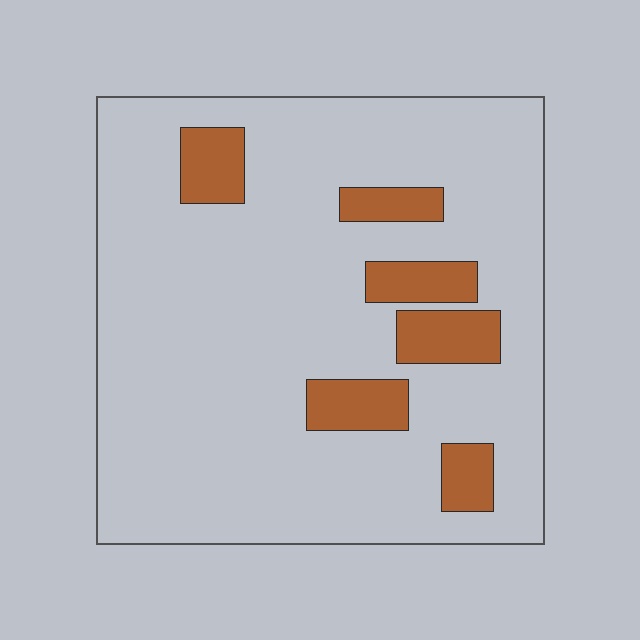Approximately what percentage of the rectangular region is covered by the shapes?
Approximately 15%.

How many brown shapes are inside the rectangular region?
6.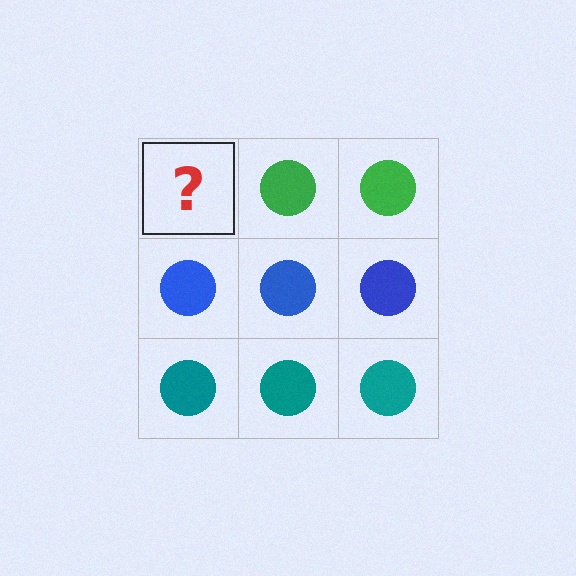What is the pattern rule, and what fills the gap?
The rule is that each row has a consistent color. The gap should be filled with a green circle.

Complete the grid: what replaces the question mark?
The question mark should be replaced with a green circle.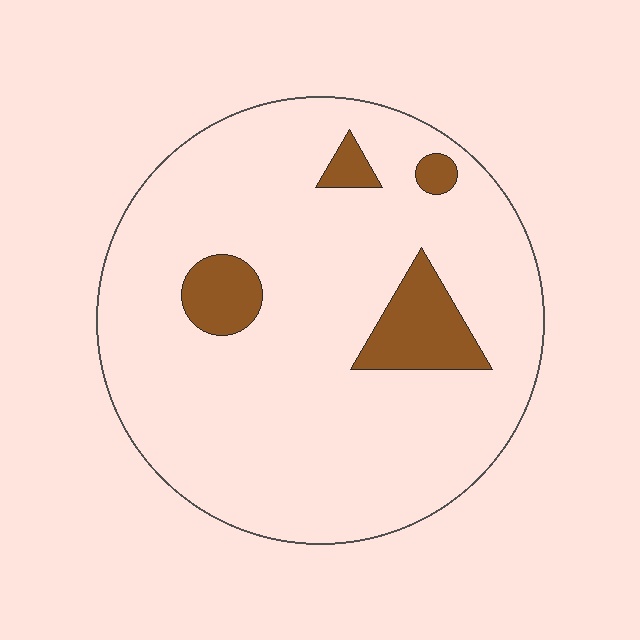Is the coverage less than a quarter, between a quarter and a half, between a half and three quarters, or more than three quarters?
Less than a quarter.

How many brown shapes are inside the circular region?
4.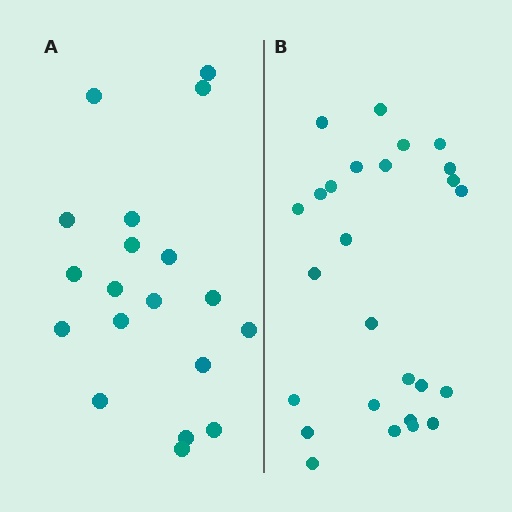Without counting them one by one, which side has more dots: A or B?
Region B (the right region) has more dots.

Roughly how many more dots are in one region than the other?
Region B has roughly 8 or so more dots than region A.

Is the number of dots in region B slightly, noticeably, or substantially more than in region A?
Region B has noticeably more, but not dramatically so. The ratio is roughly 1.4 to 1.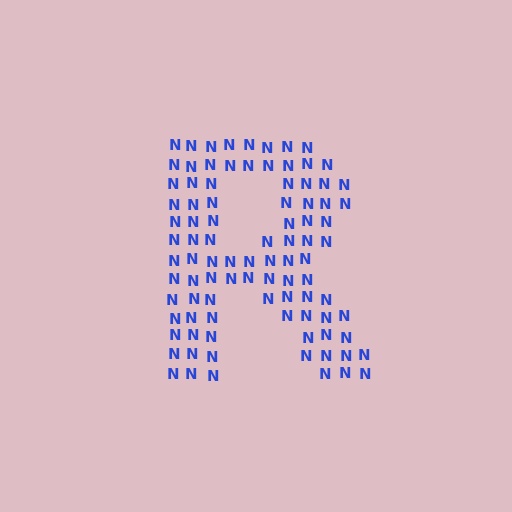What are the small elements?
The small elements are letter N's.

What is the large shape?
The large shape is the letter R.